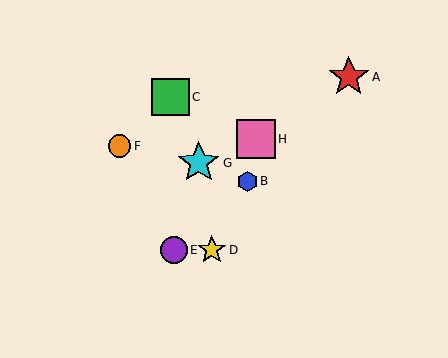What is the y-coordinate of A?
Object A is at y≈77.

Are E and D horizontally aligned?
Yes, both are at y≈250.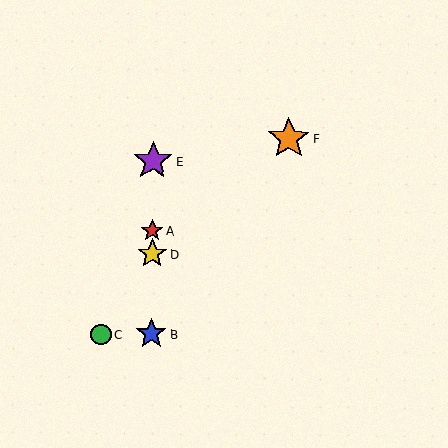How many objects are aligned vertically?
4 objects (A, B, D, E) are aligned vertically.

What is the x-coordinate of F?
Object F is at x≈289.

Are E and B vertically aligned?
Yes, both are at x≈153.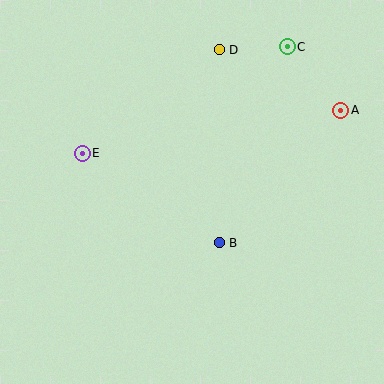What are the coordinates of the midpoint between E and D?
The midpoint between E and D is at (151, 102).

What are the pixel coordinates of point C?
Point C is at (287, 47).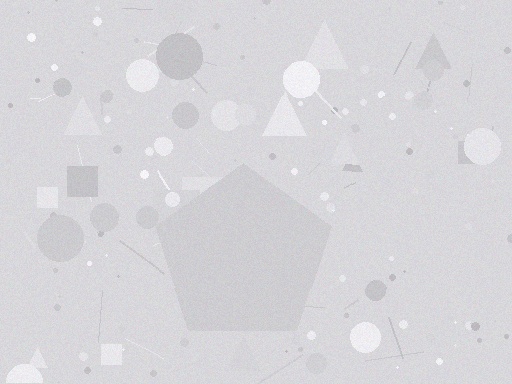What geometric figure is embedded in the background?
A pentagon is embedded in the background.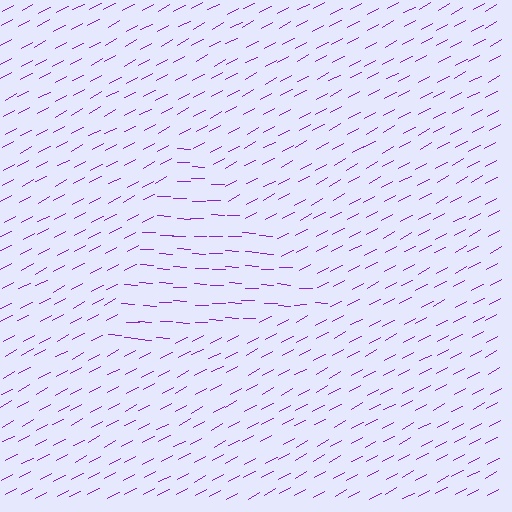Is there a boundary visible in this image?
Yes, there is a texture boundary formed by a change in line orientation.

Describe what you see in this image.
The image is filled with small purple line segments. A triangle region in the image has lines oriented differently from the surrounding lines, creating a visible texture boundary.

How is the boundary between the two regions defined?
The boundary is defined purely by a change in line orientation (approximately 31 degrees difference). All lines are the same color and thickness.